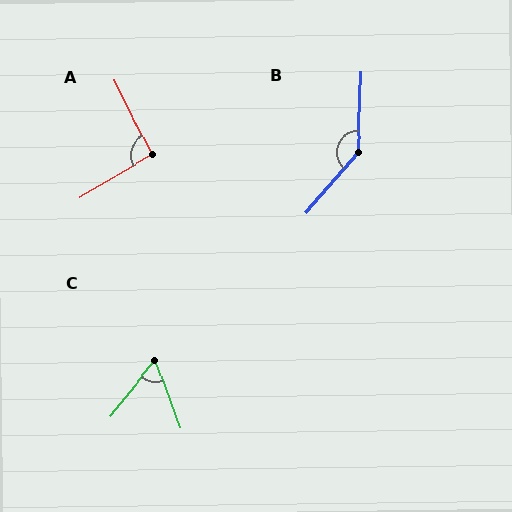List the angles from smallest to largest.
C (59°), A (94°), B (142°).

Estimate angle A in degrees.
Approximately 94 degrees.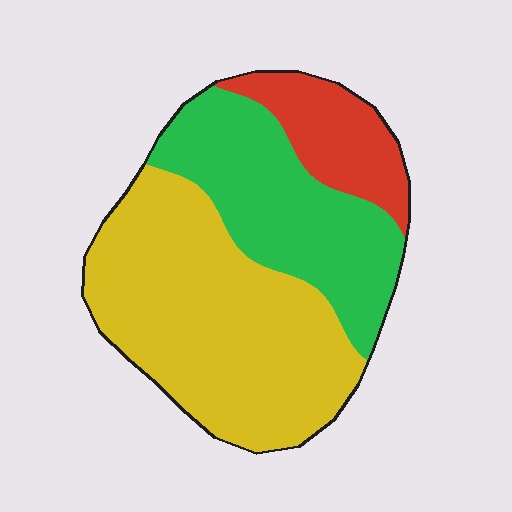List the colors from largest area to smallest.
From largest to smallest: yellow, green, red.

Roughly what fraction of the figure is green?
Green covers 33% of the figure.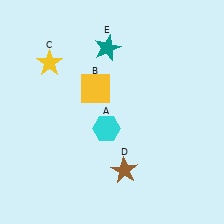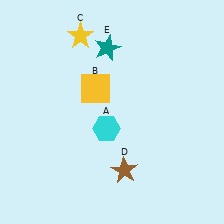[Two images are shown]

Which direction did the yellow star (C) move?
The yellow star (C) moved right.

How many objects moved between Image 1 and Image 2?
1 object moved between the two images.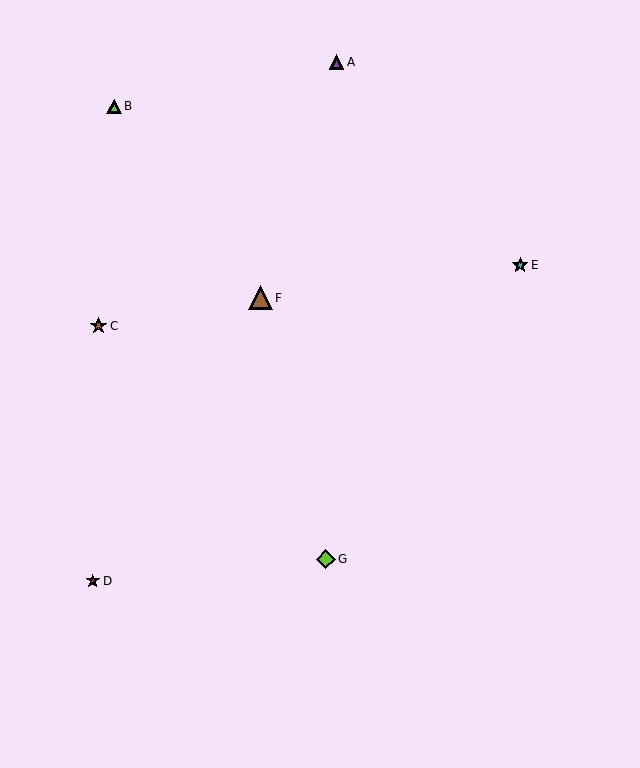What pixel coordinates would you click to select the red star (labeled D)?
Click at (93, 581) to select the red star D.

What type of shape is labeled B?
Shape B is a lime triangle.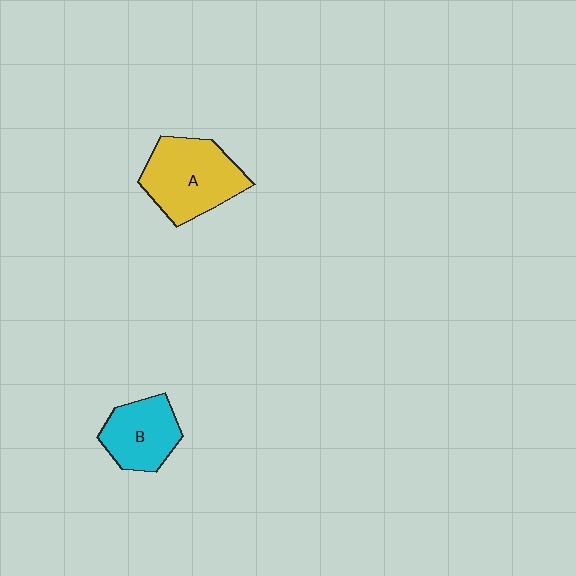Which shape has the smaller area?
Shape B (cyan).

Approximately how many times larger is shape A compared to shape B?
Approximately 1.4 times.